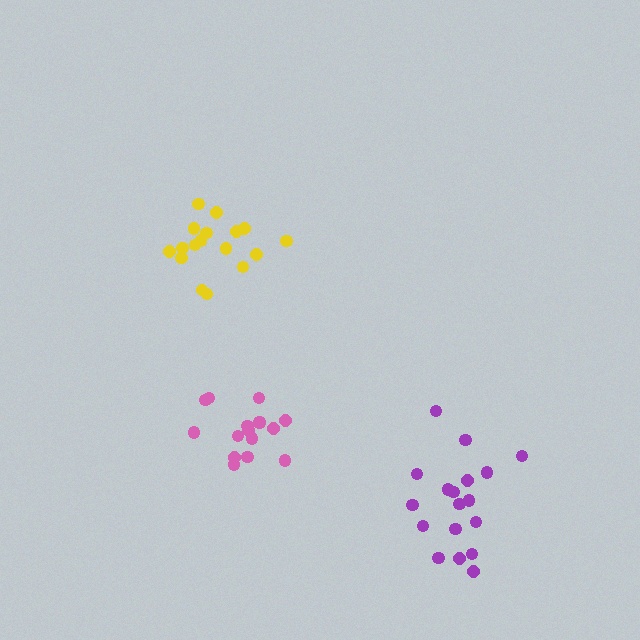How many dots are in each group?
Group 1: 17 dots, Group 2: 18 dots, Group 3: 16 dots (51 total).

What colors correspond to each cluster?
The clusters are colored: yellow, purple, pink.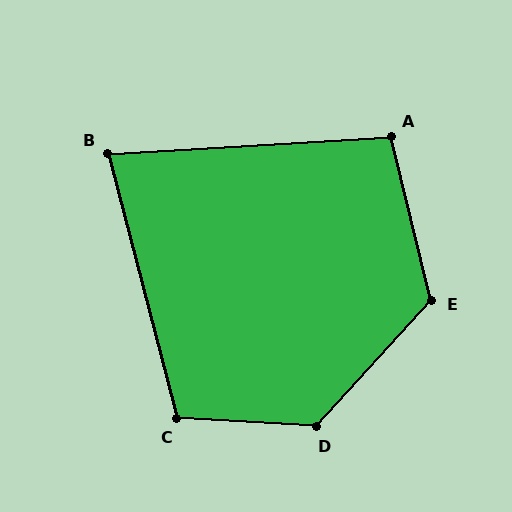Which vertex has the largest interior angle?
D, at approximately 129 degrees.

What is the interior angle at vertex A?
Approximately 100 degrees (obtuse).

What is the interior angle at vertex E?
Approximately 124 degrees (obtuse).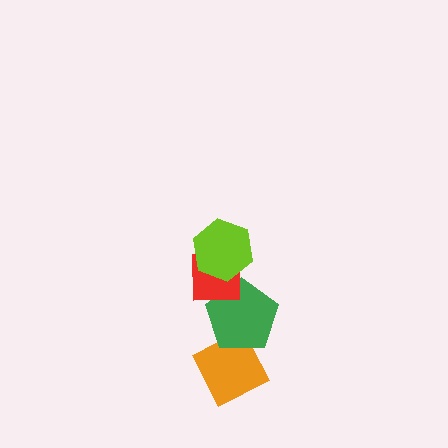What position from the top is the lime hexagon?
The lime hexagon is 1st from the top.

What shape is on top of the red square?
The lime hexagon is on top of the red square.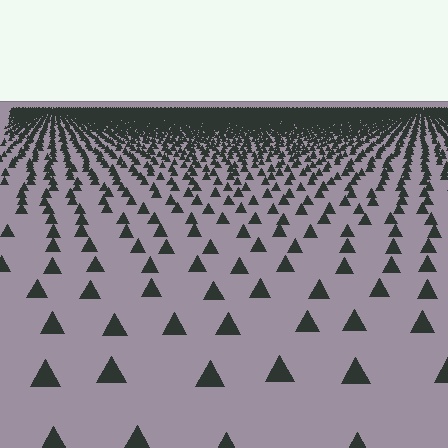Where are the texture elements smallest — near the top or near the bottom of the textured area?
Near the top.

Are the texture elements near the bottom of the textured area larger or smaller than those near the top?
Larger. Near the bottom, elements are closer to the viewer and appear at a bigger on-screen size.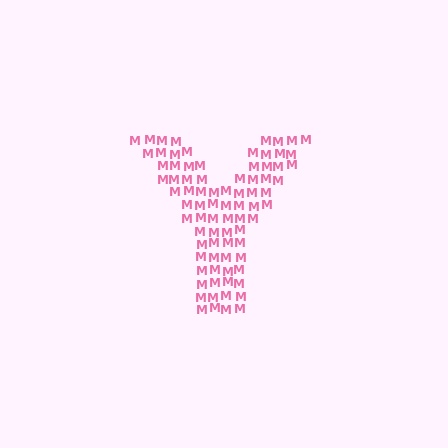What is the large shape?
The large shape is the letter Y.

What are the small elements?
The small elements are letter M's.